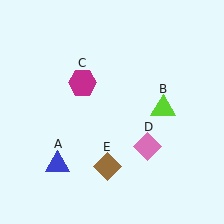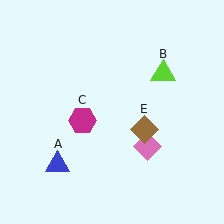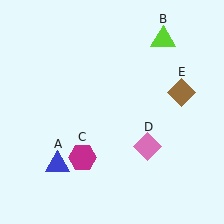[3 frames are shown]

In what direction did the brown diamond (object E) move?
The brown diamond (object E) moved up and to the right.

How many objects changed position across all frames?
3 objects changed position: lime triangle (object B), magenta hexagon (object C), brown diamond (object E).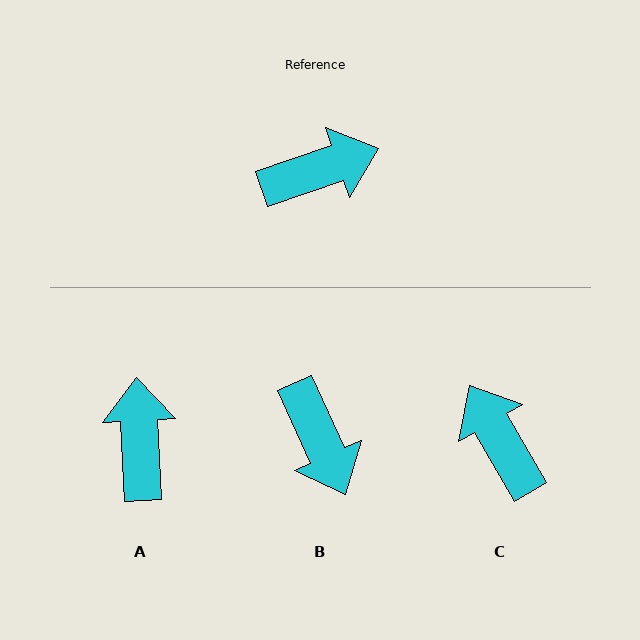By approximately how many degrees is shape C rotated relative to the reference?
Approximately 101 degrees counter-clockwise.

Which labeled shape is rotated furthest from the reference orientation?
C, about 101 degrees away.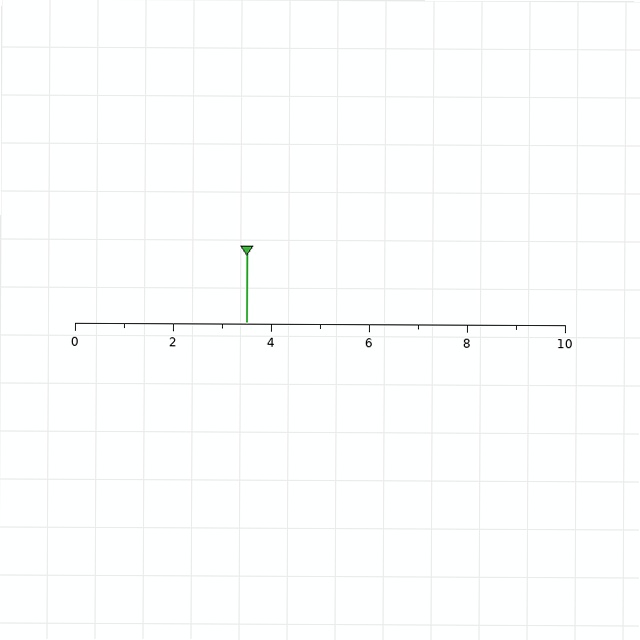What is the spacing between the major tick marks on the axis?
The major ticks are spaced 2 apart.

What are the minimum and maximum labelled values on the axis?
The axis runs from 0 to 10.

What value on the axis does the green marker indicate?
The marker indicates approximately 3.5.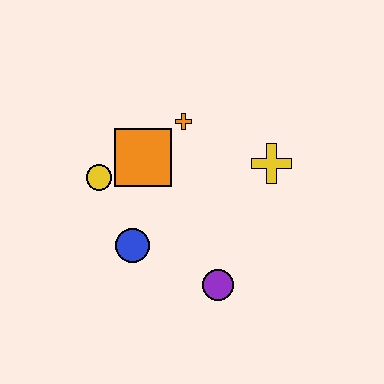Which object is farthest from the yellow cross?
The yellow circle is farthest from the yellow cross.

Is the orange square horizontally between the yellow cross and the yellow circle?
Yes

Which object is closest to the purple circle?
The blue circle is closest to the purple circle.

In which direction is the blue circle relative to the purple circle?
The blue circle is to the left of the purple circle.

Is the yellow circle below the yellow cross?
Yes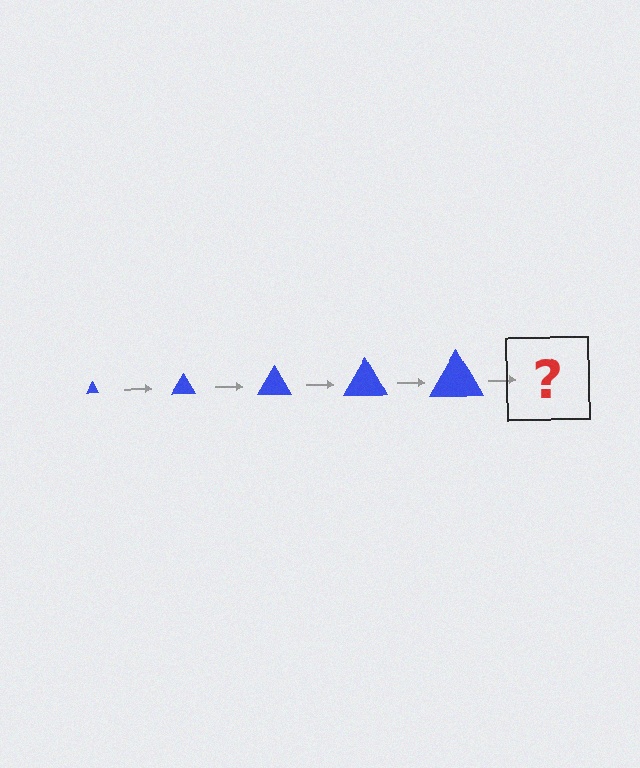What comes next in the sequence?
The next element should be a blue triangle, larger than the previous one.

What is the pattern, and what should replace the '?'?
The pattern is that the triangle gets progressively larger each step. The '?' should be a blue triangle, larger than the previous one.